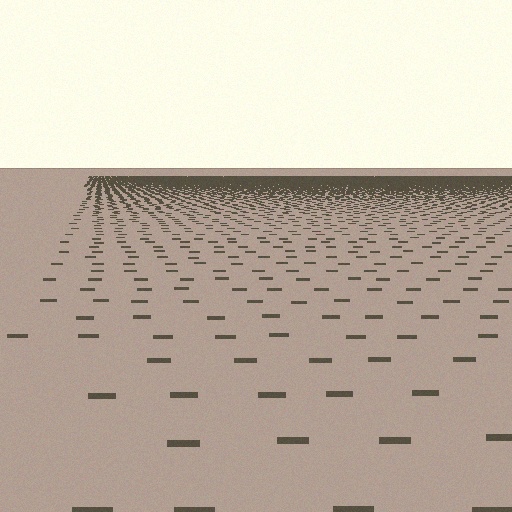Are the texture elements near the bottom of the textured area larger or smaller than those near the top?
Larger. Near the bottom, elements are closer to the viewer and appear at a bigger on-screen size.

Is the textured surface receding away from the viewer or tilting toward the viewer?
The surface is receding away from the viewer. Texture elements get smaller and denser toward the top.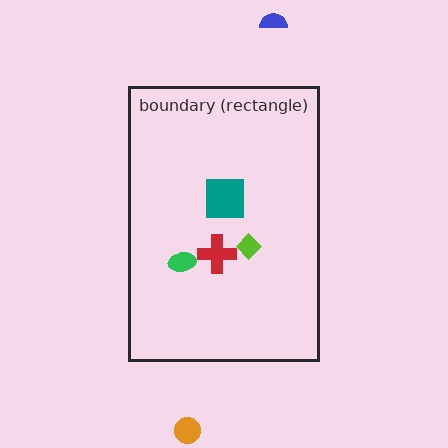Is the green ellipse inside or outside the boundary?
Inside.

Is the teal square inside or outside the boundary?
Inside.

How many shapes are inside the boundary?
4 inside, 2 outside.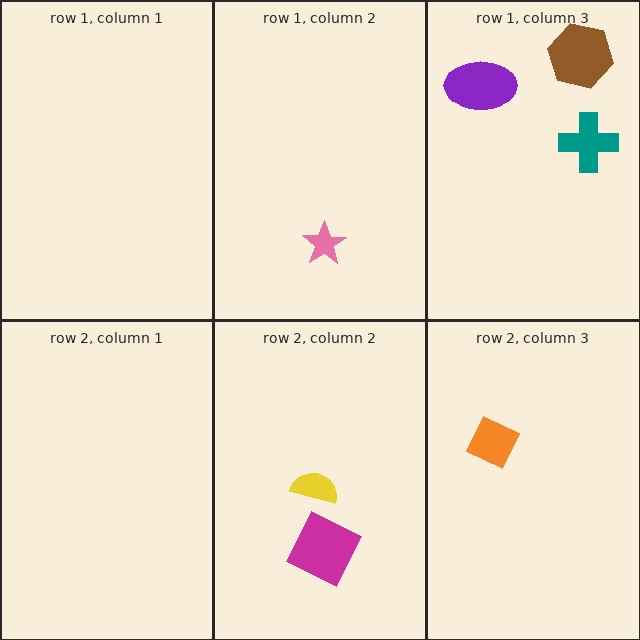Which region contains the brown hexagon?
The row 1, column 3 region.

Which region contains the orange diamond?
The row 2, column 3 region.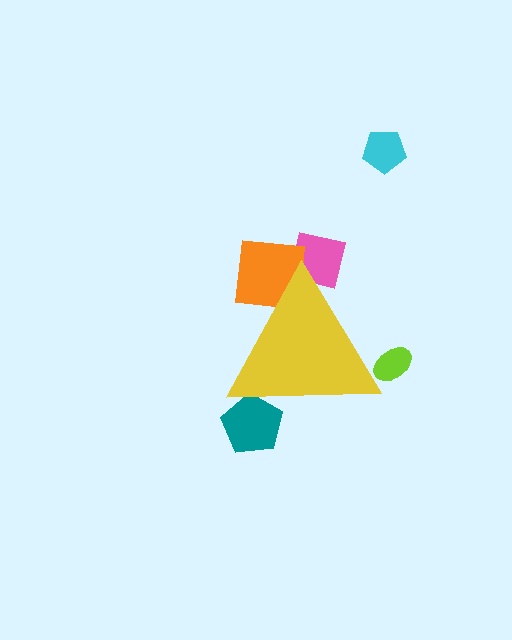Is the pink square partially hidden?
Yes, the pink square is partially hidden behind the yellow triangle.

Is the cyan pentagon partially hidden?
No, the cyan pentagon is fully visible.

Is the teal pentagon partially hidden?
Yes, the teal pentagon is partially hidden behind the yellow triangle.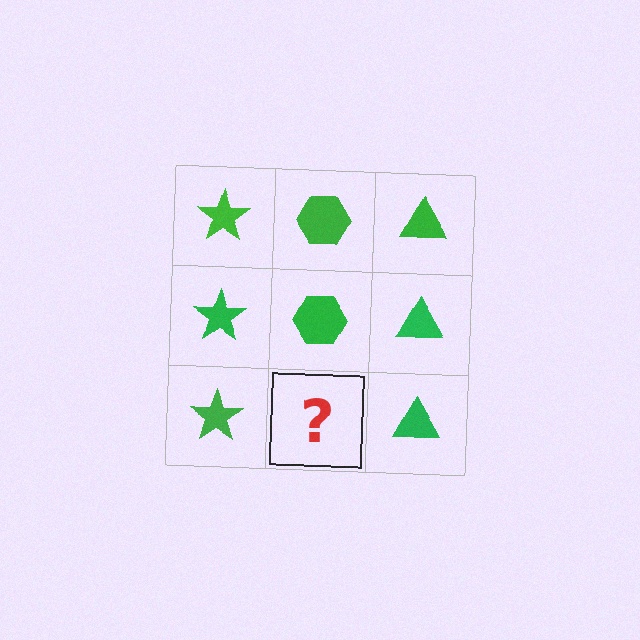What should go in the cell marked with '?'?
The missing cell should contain a green hexagon.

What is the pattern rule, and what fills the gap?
The rule is that each column has a consistent shape. The gap should be filled with a green hexagon.